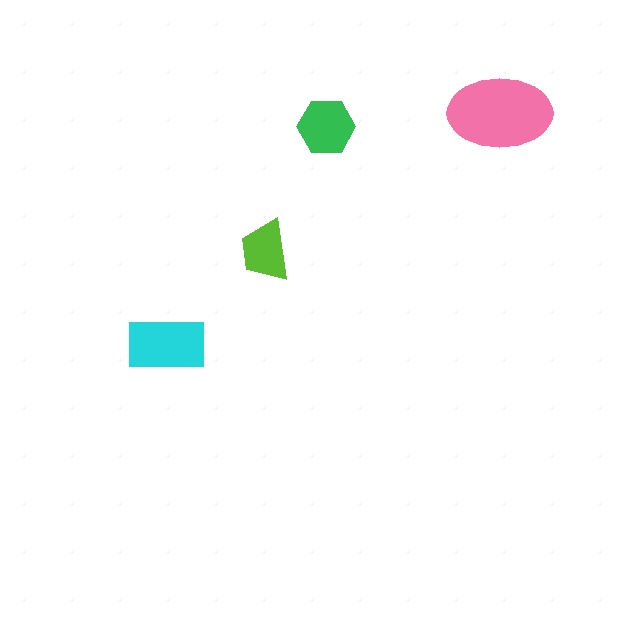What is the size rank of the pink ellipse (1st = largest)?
1st.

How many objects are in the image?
There are 4 objects in the image.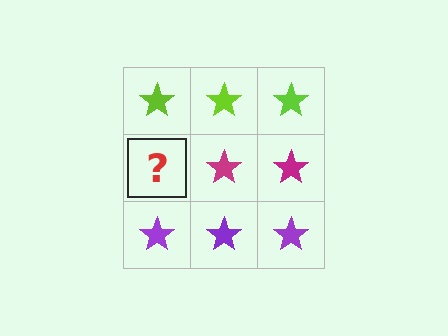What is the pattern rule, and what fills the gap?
The rule is that each row has a consistent color. The gap should be filled with a magenta star.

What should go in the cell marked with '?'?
The missing cell should contain a magenta star.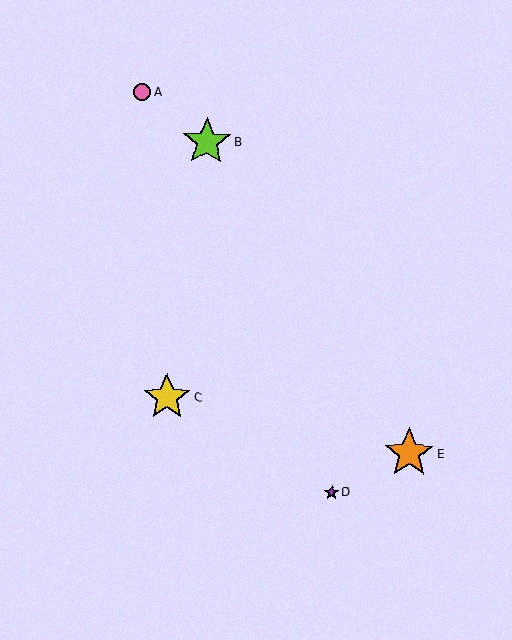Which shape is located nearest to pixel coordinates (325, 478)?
The purple star (labeled D) at (332, 492) is nearest to that location.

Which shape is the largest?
The orange star (labeled E) is the largest.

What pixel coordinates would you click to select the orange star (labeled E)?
Click at (409, 453) to select the orange star E.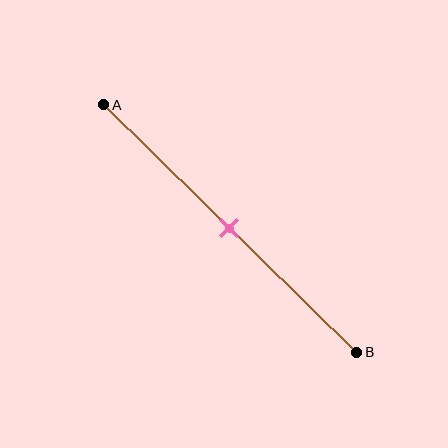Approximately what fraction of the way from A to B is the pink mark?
The pink mark is approximately 50% of the way from A to B.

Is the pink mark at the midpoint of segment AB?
Yes, the mark is approximately at the midpoint.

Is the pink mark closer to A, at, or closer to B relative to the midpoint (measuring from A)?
The pink mark is approximately at the midpoint of segment AB.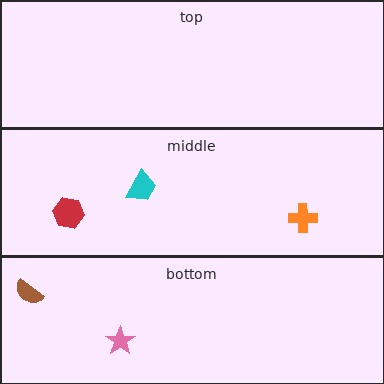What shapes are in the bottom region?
The pink star, the brown semicircle.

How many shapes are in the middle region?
3.